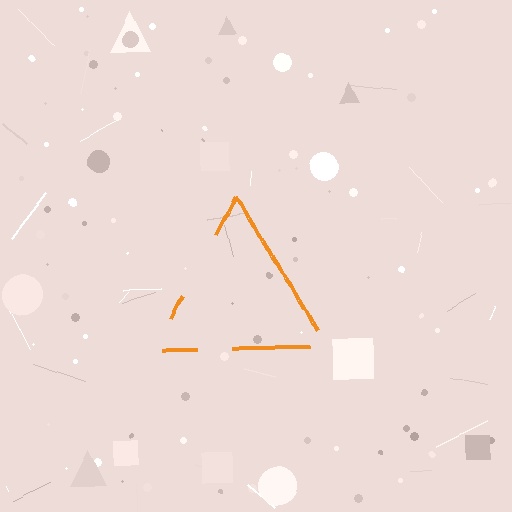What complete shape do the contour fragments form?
The contour fragments form a triangle.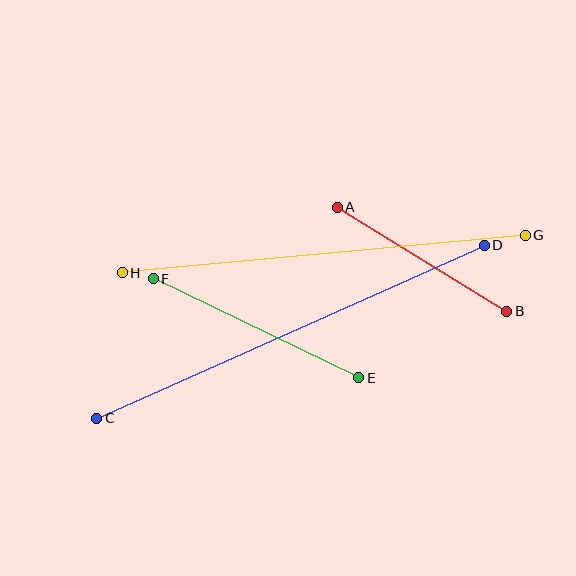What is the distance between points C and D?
The distance is approximately 424 pixels.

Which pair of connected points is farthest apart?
Points C and D are farthest apart.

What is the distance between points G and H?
The distance is approximately 405 pixels.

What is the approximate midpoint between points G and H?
The midpoint is at approximately (324, 254) pixels.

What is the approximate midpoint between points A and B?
The midpoint is at approximately (422, 259) pixels.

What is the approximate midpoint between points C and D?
The midpoint is at approximately (291, 332) pixels.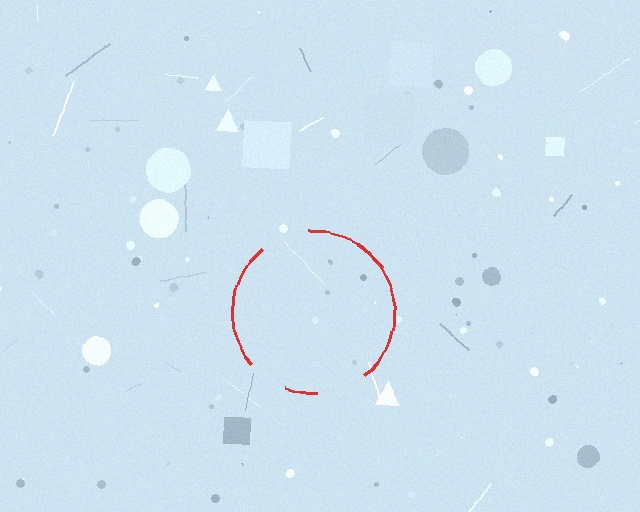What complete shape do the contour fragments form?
The contour fragments form a circle.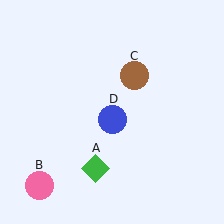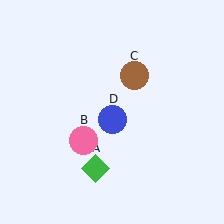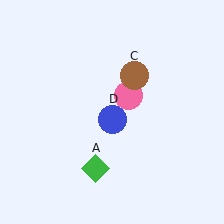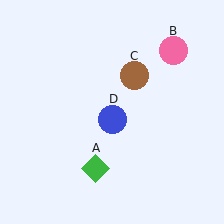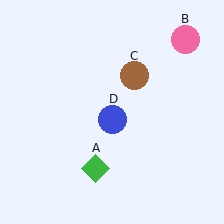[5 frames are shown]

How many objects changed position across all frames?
1 object changed position: pink circle (object B).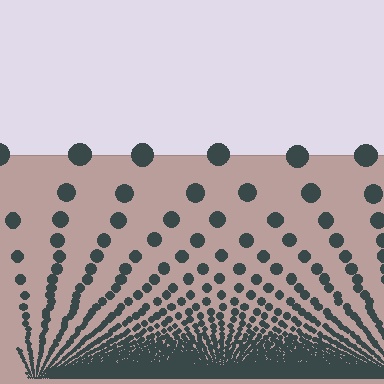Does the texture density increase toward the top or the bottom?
Density increases toward the bottom.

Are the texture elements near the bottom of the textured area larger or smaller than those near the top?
Smaller. The gradient is inverted — elements near the bottom are smaller and denser.